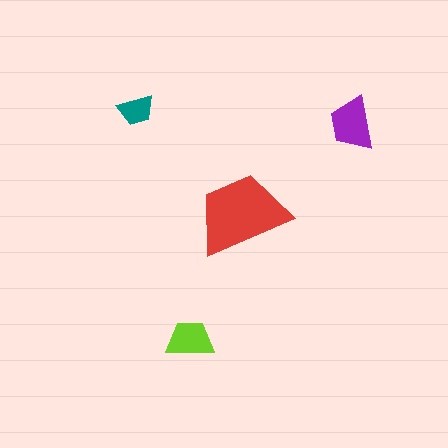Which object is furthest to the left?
The teal trapezoid is leftmost.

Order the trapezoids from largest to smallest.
the red one, the purple one, the lime one, the teal one.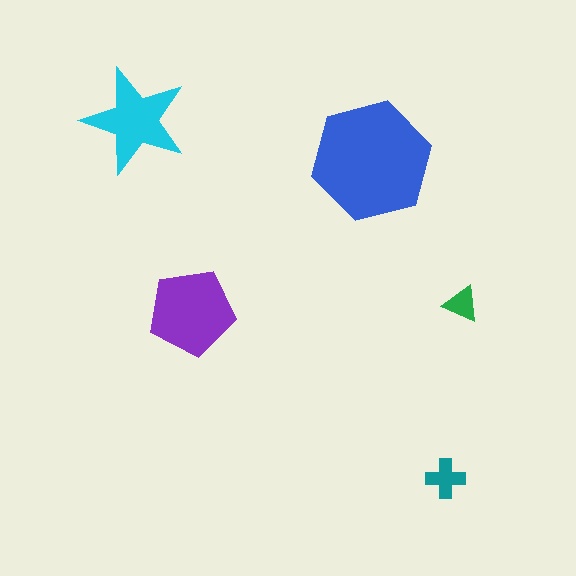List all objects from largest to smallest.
The blue hexagon, the purple pentagon, the cyan star, the teal cross, the green triangle.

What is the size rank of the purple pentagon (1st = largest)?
2nd.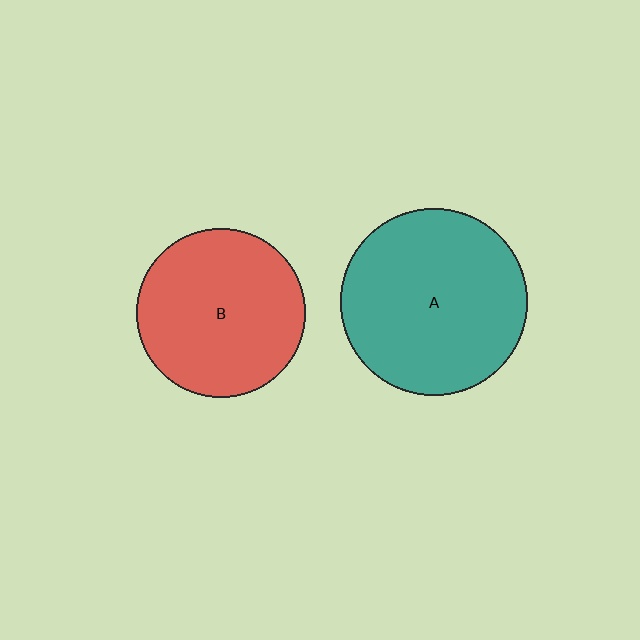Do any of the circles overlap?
No, none of the circles overlap.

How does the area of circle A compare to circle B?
Approximately 1.2 times.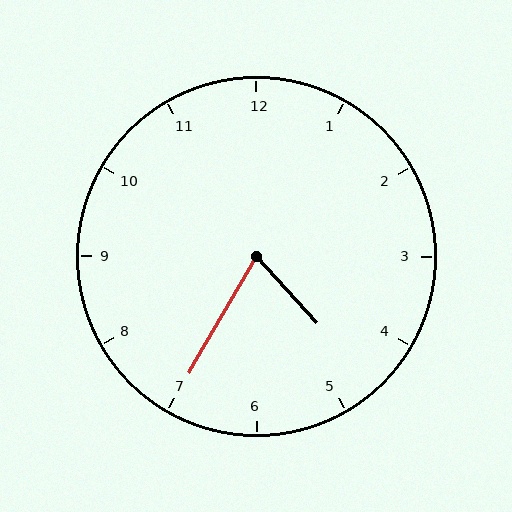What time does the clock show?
4:35.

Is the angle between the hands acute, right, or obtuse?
It is acute.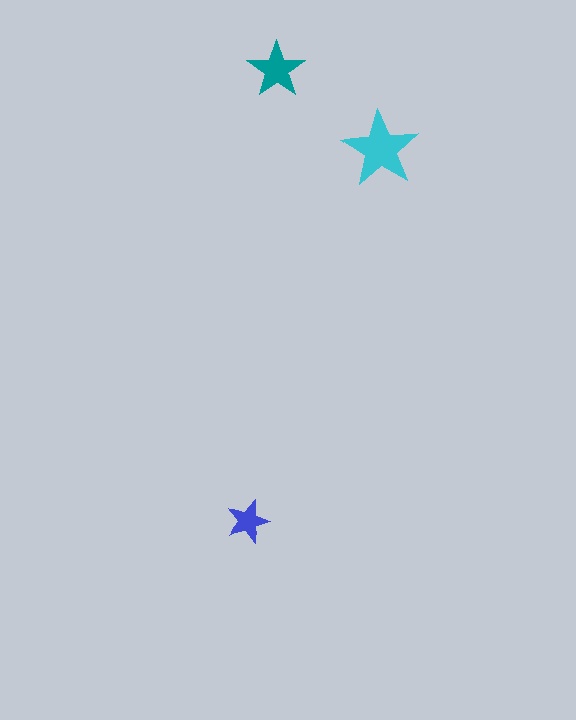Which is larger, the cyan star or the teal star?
The cyan one.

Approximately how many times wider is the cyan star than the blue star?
About 2 times wider.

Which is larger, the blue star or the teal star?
The teal one.